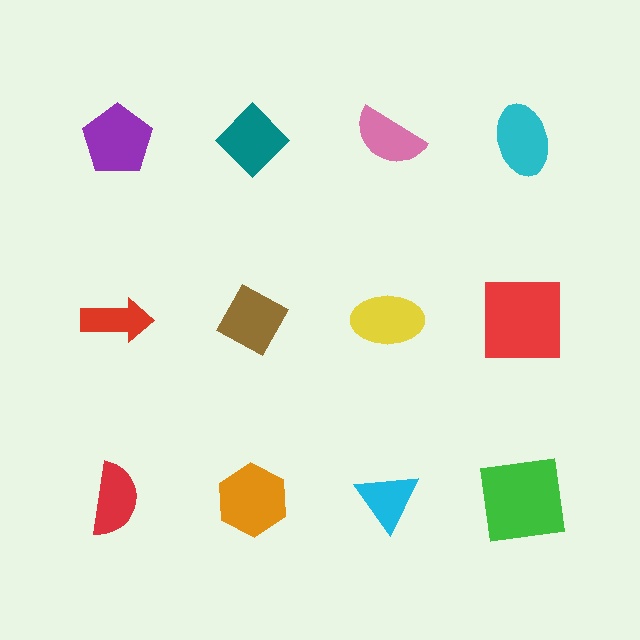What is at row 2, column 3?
A yellow ellipse.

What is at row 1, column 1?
A purple pentagon.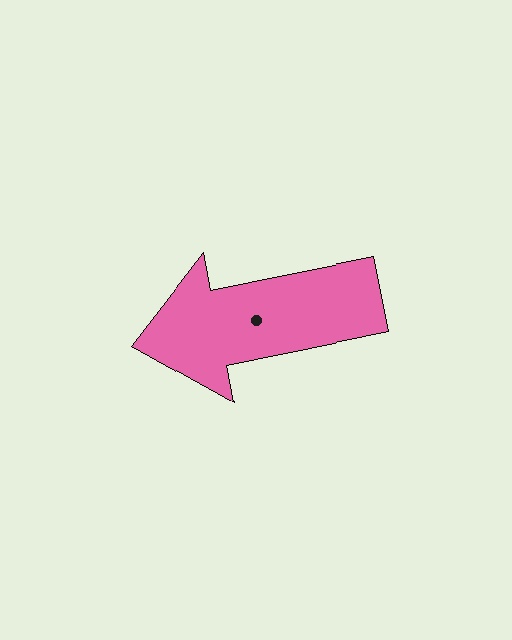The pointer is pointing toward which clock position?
Roughly 9 o'clock.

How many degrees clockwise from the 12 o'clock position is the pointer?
Approximately 258 degrees.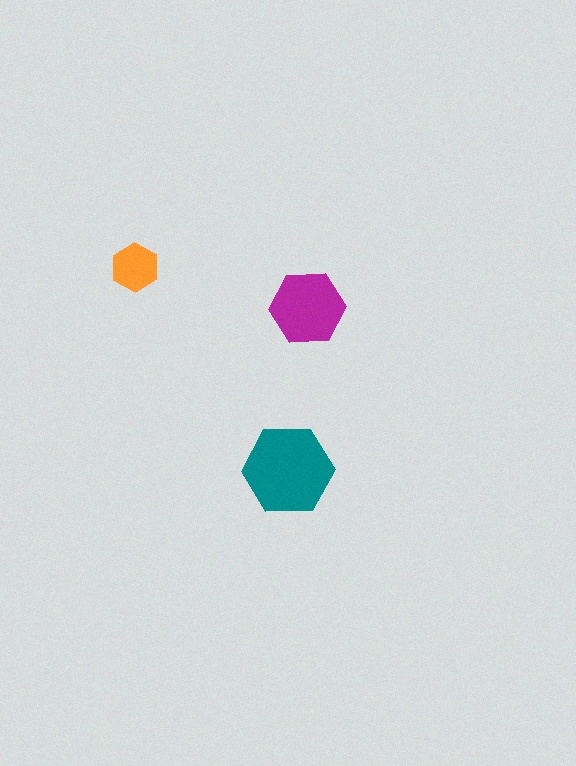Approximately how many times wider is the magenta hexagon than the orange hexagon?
About 1.5 times wider.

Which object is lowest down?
The teal hexagon is bottommost.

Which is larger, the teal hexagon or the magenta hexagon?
The teal one.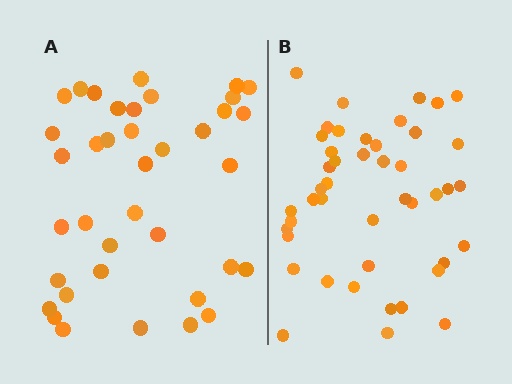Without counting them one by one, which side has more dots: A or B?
Region B (the right region) has more dots.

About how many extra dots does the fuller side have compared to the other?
Region B has roughly 8 or so more dots than region A.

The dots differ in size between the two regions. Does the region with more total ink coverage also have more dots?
No. Region A has more total ink coverage because its dots are larger, but region B actually contains more individual dots. Total area can be misleading — the number of items is what matters here.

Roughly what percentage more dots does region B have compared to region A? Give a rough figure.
About 20% more.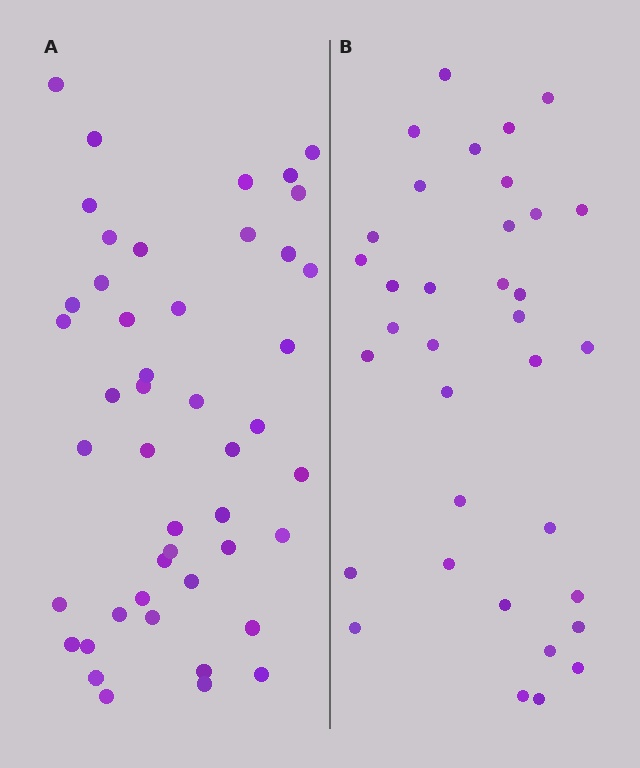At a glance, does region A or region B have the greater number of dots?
Region A (the left region) has more dots.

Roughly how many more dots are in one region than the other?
Region A has roughly 12 or so more dots than region B.